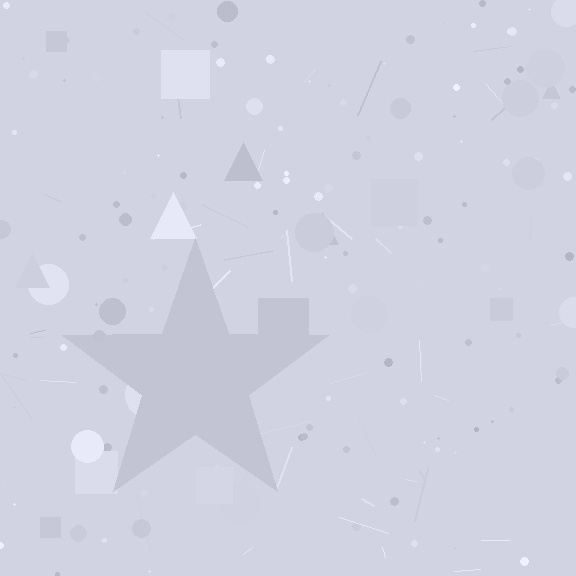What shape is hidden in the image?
A star is hidden in the image.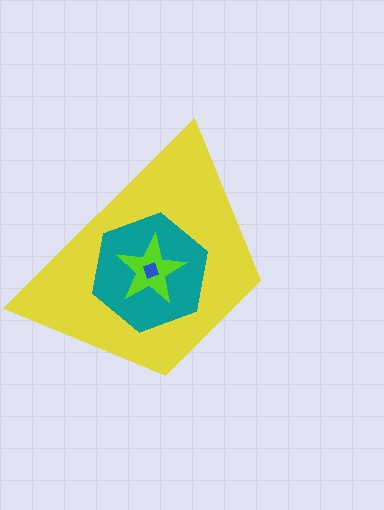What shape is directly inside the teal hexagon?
The lime star.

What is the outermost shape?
The yellow trapezoid.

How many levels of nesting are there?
4.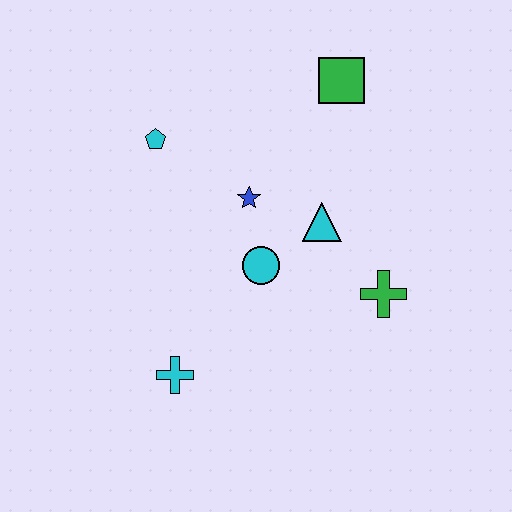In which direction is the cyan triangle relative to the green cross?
The cyan triangle is above the green cross.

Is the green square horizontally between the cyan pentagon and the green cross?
Yes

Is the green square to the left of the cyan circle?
No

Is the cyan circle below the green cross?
No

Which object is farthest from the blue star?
The cyan cross is farthest from the blue star.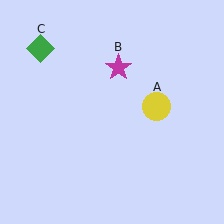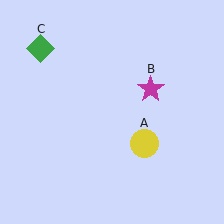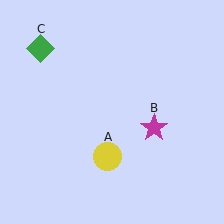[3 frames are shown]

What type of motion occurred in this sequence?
The yellow circle (object A), magenta star (object B) rotated clockwise around the center of the scene.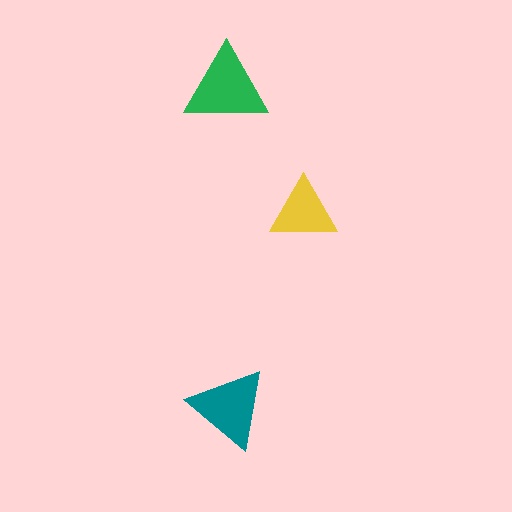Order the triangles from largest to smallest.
the green one, the teal one, the yellow one.